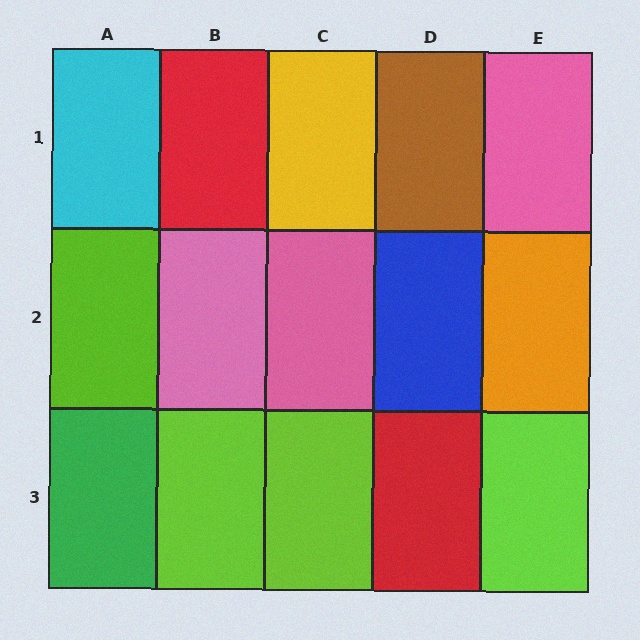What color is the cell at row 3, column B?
Lime.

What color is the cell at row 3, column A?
Green.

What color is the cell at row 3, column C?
Lime.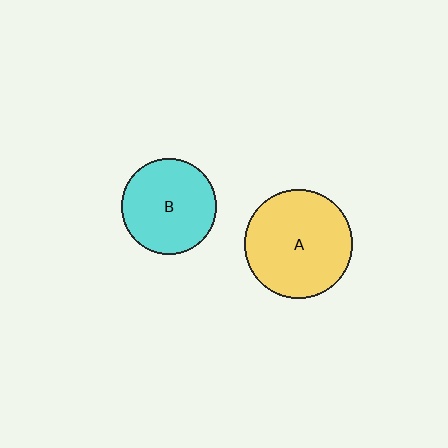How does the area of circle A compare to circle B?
Approximately 1.3 times.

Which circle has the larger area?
Circle A (yellow).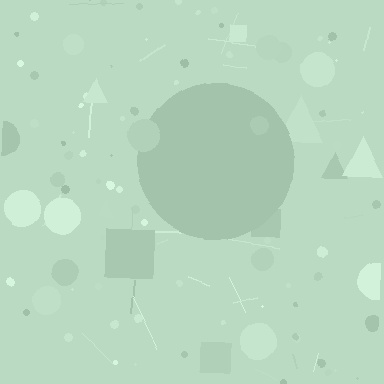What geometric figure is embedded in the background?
A circle is embedded in the background.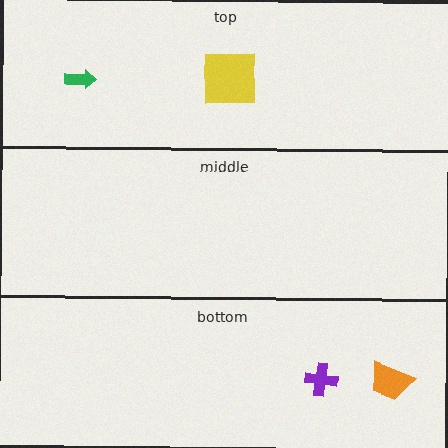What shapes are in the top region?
The green arrow, the yellow square.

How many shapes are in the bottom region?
2.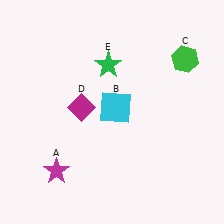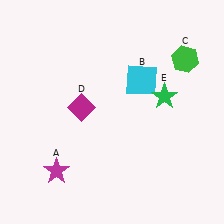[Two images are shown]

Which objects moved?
The objects that moved are: the cyan square (B), the green star (E).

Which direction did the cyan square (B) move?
The cyan square (B) moved up.